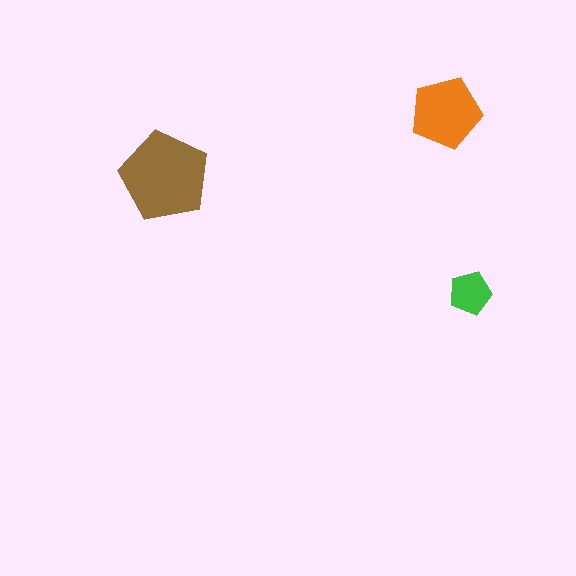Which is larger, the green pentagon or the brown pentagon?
The brown one.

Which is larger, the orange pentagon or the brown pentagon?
The brown one.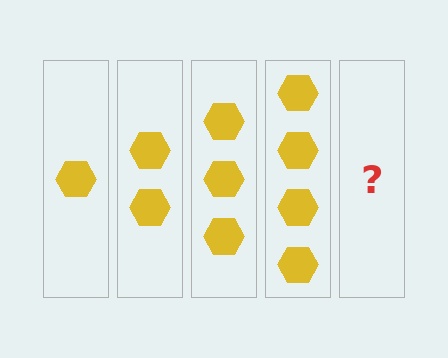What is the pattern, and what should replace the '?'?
The pattern is that each step adds one more hexagon. The '?' should be 5 hexagons.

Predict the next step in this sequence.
The next step is 5 hexagons.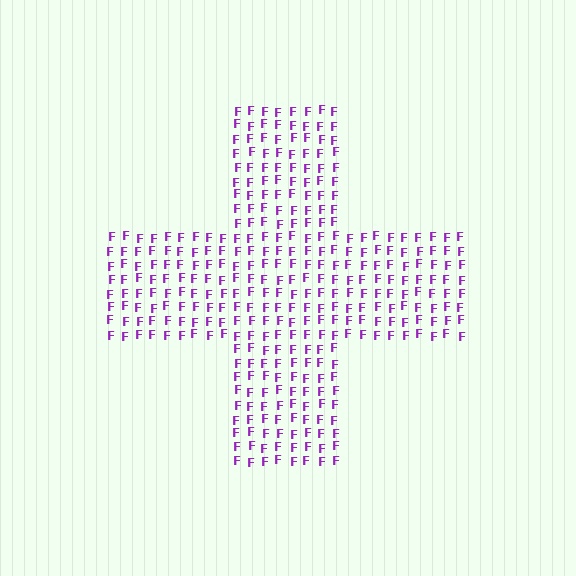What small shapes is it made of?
It is made of small letter F's.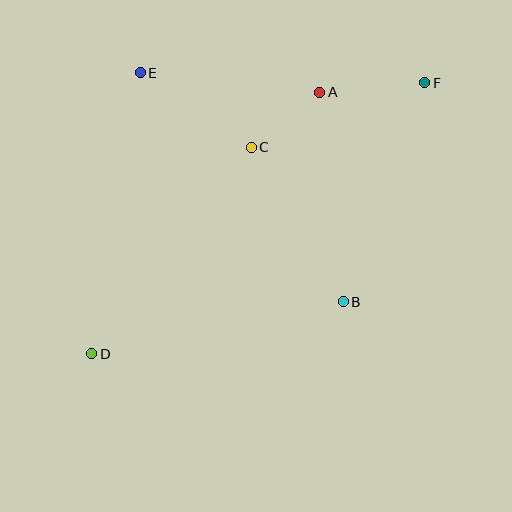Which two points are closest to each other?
Points A and C are closest to each other.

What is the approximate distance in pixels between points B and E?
The distance between B and E is approximately 306 pixels.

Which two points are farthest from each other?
Points D and F are farthest from each other.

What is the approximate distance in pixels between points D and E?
The distance between D and E is approximately 285 pixels.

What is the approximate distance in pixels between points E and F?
The distance between E and F is approximately 285 pixels.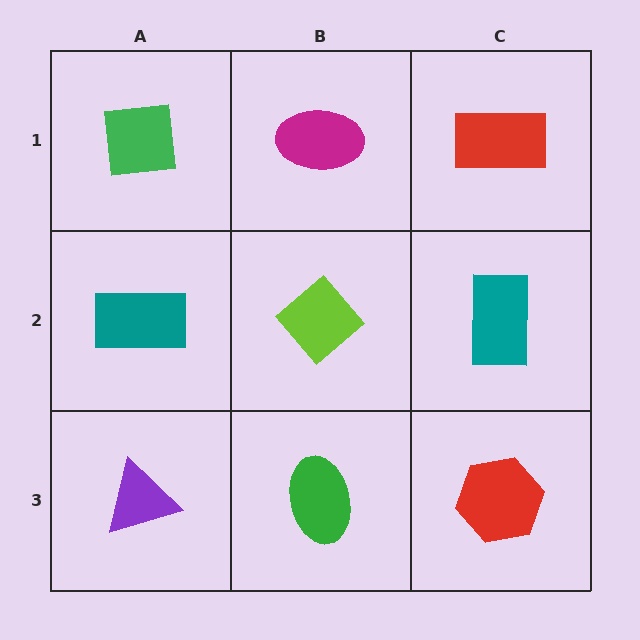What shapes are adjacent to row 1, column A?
A teal rectangle (row 2, column A), a magenta ellipse (row 1, column B).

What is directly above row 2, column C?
A red rectangle.